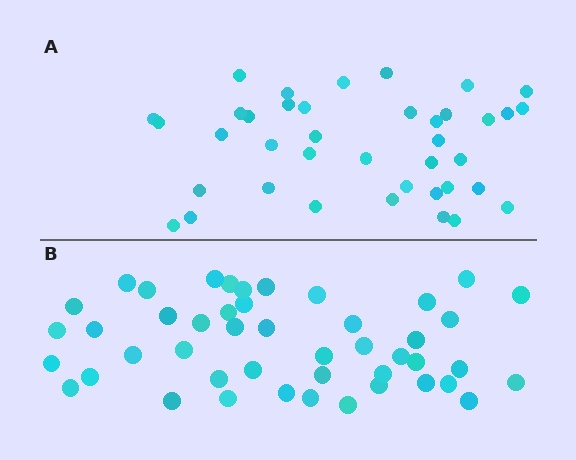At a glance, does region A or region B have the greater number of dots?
Region B (the bottom region) has more dots.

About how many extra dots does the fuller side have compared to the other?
Region B has roughly 8 or so more dots than region A.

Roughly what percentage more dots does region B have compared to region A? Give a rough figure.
About 20% more.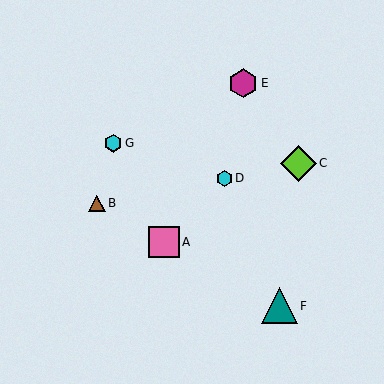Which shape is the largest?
The lime diamond (labeled C) is the largest.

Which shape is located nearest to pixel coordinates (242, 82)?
The magenta hexagon (labeled E) at (243, 83) is nearest to that location.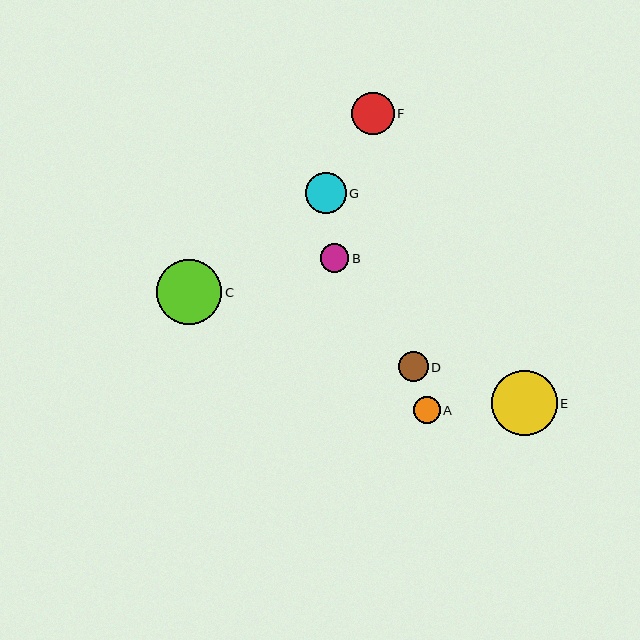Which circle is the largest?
Circle E is the largest with a size of approximately 65 pixels.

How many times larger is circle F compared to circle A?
Circle F is approximately 1.6 times the size of circle A.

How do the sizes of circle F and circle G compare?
Circle F and circle G are approximately the same size.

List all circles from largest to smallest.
From largest to smallest: E, C, F, G, D, B, A.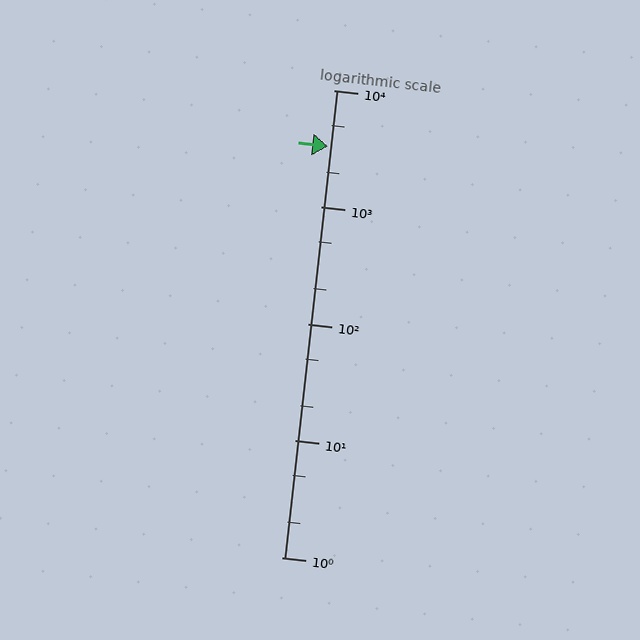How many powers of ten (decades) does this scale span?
The scale spans 4 decades, from 1 to 10000.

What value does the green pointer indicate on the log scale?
The pointer indicates approximately 3300.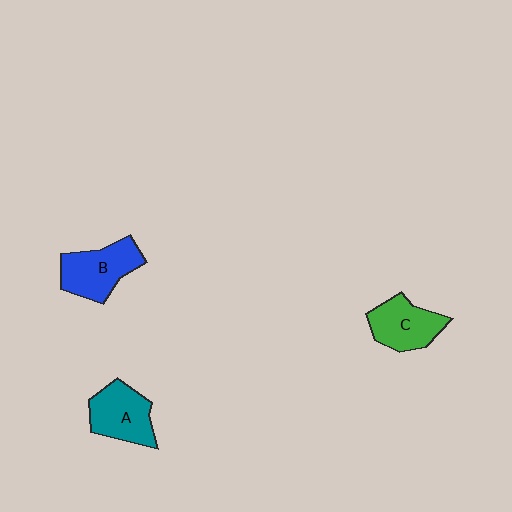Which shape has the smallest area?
Shape C (green).